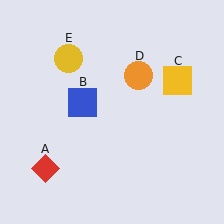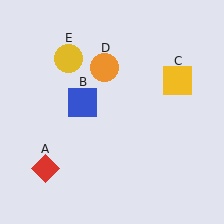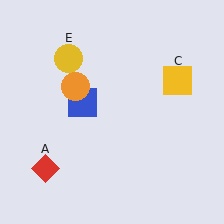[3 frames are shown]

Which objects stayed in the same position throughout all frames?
Red diamond (object A) and blue square (object B) and yellow square (object C) and yellow circle (object E) remained stationary.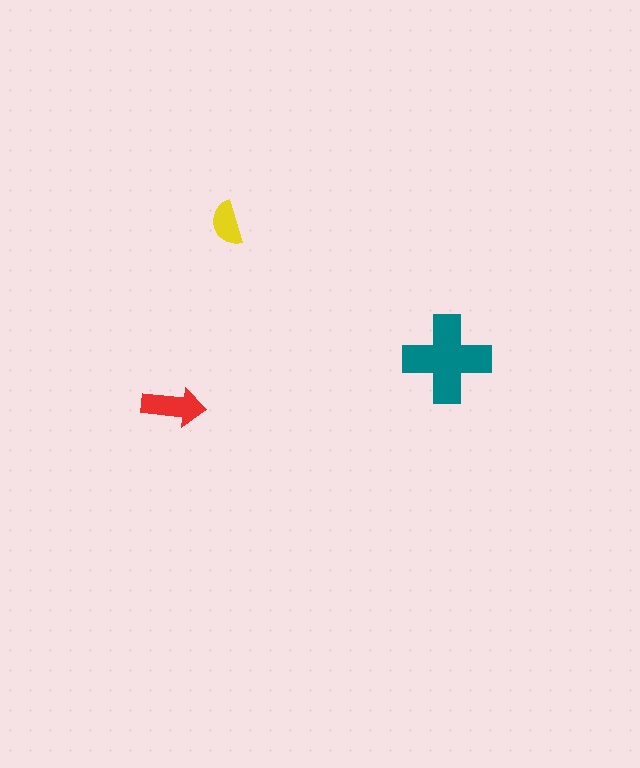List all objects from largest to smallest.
The teal cross, the red arrow, the yellow semicircle.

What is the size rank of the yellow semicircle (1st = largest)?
3rd.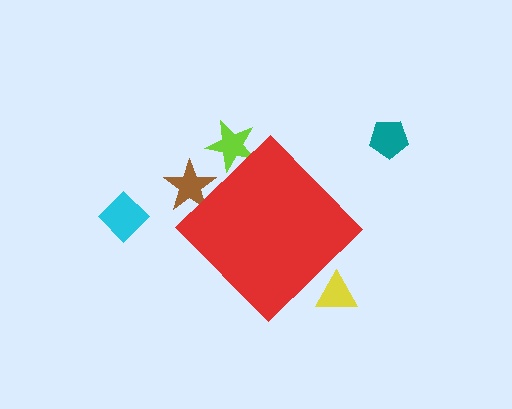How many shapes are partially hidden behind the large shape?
3 shapes are partially hidden.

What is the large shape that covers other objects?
A red diamond.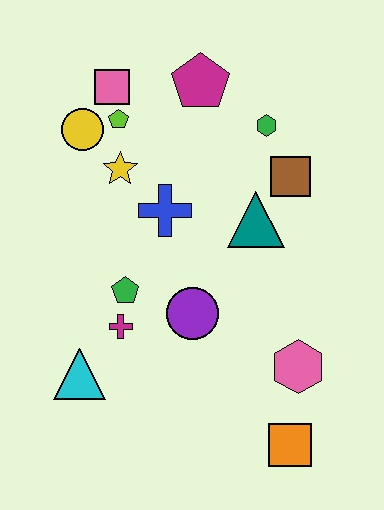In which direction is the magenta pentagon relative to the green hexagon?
The magenta pentagon is to the left of the green hexagon.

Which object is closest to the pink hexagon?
The orange square is closest to the pink hexagon.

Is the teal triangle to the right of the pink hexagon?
No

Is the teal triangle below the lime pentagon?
Yes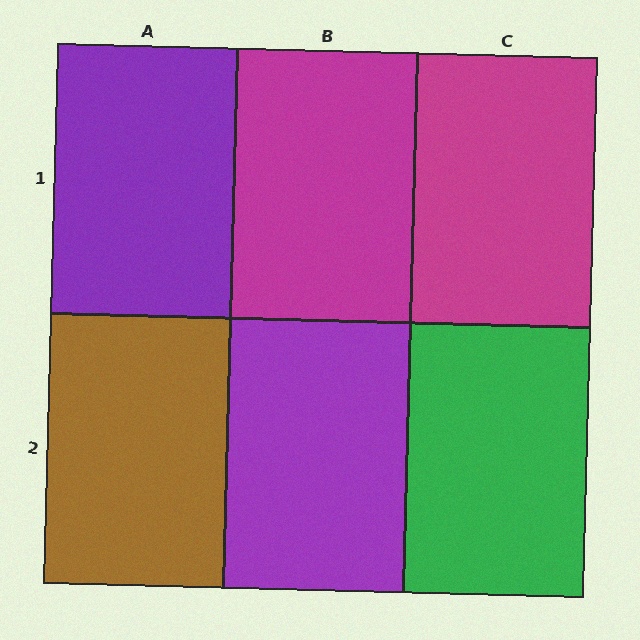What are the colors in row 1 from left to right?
Purple, magenta, magenta.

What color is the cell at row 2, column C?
Green.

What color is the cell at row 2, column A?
Brown.